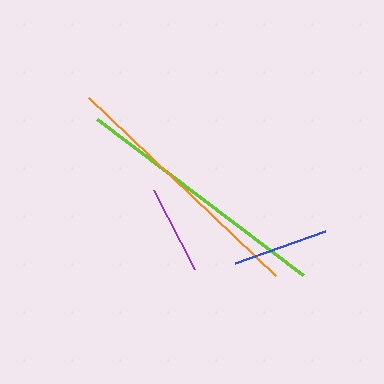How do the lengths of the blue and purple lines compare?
The blue and purple lines are approximately the same length.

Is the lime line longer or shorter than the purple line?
The lime line is longer than the purple line.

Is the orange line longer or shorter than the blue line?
The orange line is longer than the blue line.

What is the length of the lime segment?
The lime segment is approximately 258 pixels long.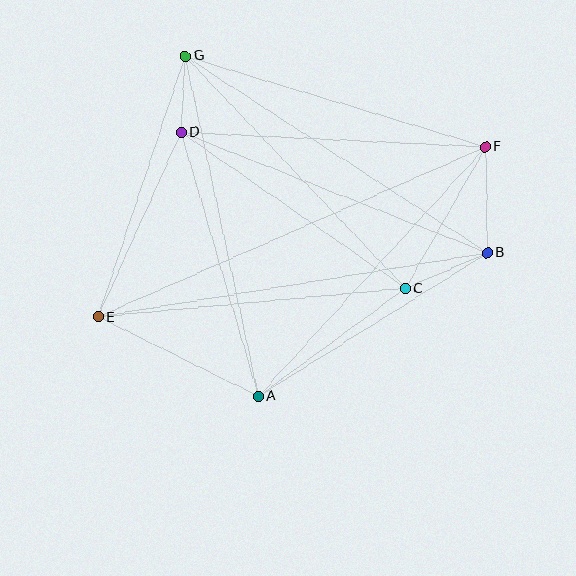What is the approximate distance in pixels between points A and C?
The distance between A and C is approximately 182 pixels.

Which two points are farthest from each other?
Points E and F are farthest from each other.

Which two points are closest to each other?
Points D and G are closest to each other.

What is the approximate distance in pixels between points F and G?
The distance between F and G is approximately 313 pixels.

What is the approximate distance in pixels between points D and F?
The distance between D and F is approximately 305 pixels.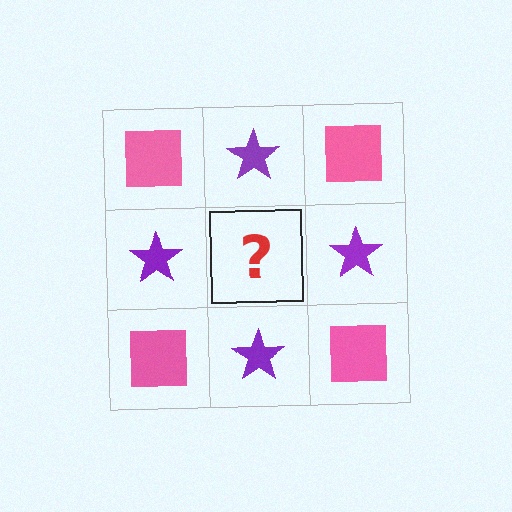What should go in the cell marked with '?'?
The missing cell should contain a pink square.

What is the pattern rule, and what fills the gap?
The rule is that it alternates pink square and purple star in a checkerboard pattern. The gap should be filled with a pink square.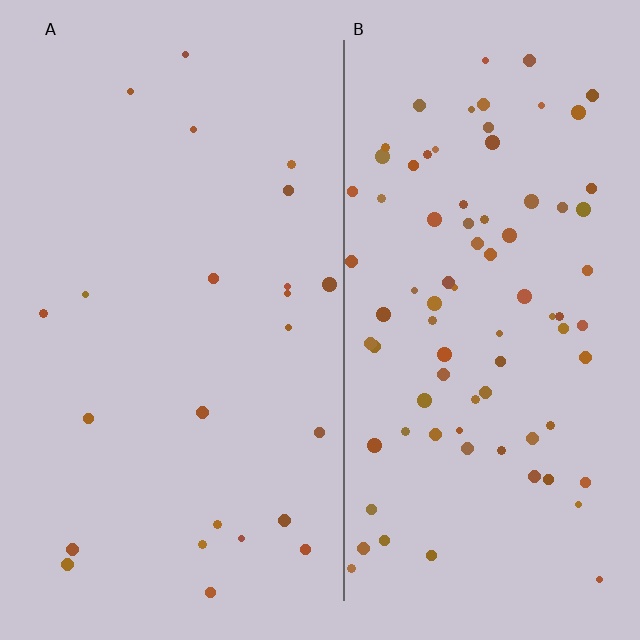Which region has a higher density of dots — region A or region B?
B (the right).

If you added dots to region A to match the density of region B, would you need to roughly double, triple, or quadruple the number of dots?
Approximately quadruple.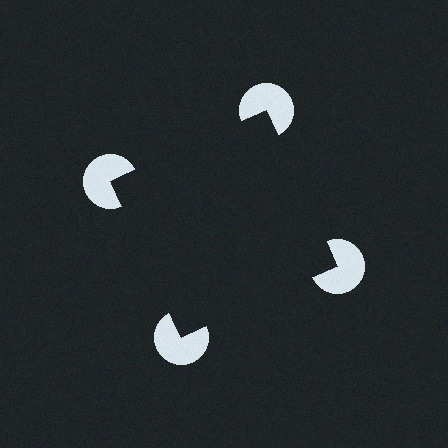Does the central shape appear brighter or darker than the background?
It typically appears slightly darker than the background, even though no actual brightness change is drawn.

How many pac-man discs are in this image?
There are 4 — one at each vertex of the illusory square.